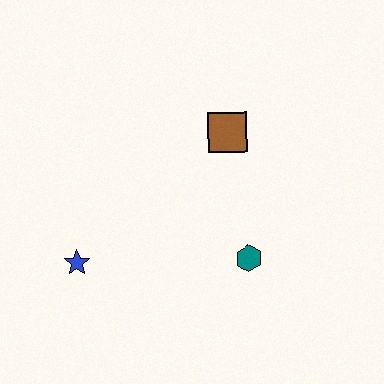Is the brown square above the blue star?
Yes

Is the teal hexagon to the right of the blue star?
Yes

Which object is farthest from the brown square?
The blue star is farthest from the brown square.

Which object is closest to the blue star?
The teal hexagon is closest to the blue star.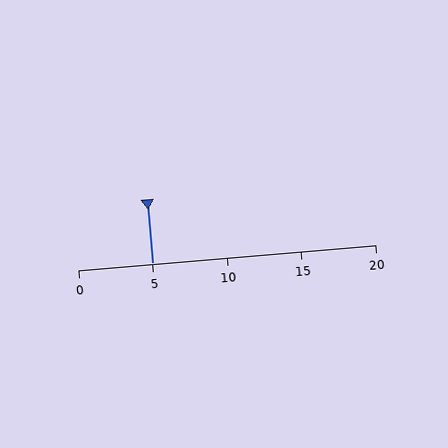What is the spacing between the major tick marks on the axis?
The major ticks are spaced 5 apart.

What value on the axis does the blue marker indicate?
The marker indicates approximately 5.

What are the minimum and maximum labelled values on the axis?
The axis runs from 0 to 20.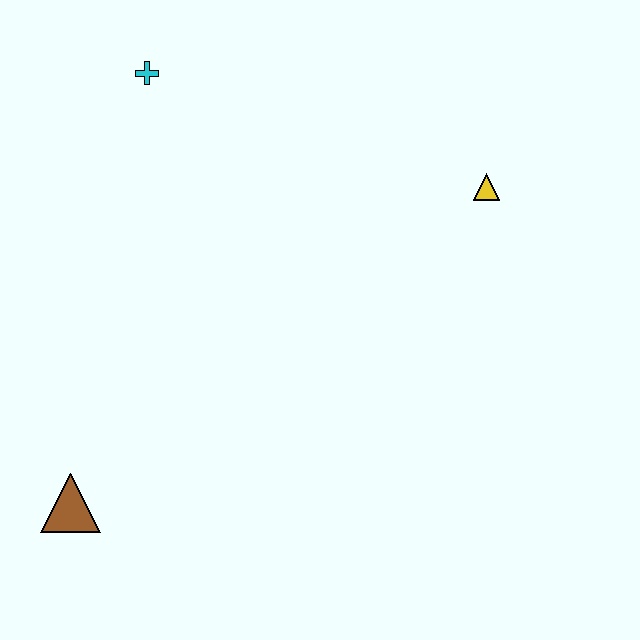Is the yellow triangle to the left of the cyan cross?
No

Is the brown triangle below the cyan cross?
Yes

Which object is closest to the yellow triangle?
The cyan cross is closest to the yellow triangle.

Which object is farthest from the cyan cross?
The brown triangle is farthest from the cyan cross.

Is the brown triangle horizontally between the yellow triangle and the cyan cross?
No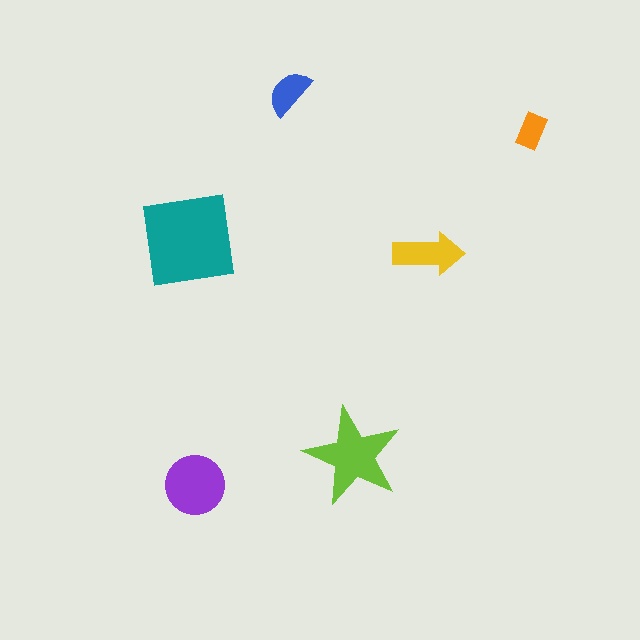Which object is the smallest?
The orange rectangle.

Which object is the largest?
The teal square.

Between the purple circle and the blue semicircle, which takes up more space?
The purple circle.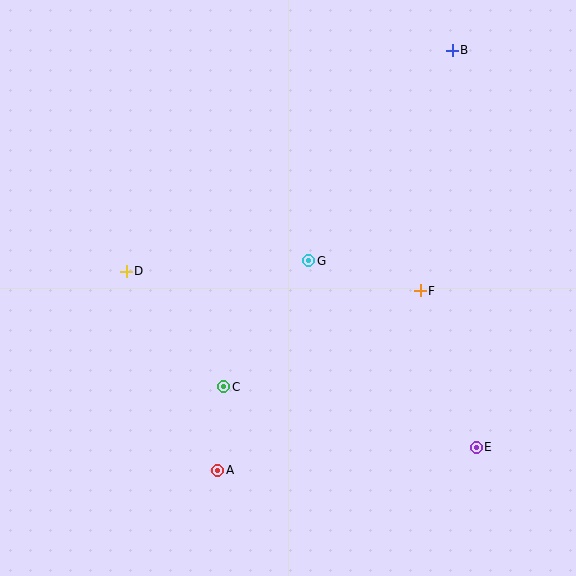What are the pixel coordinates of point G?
Point G is at (309, 261).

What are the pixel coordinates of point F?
Point F is at (420, 291).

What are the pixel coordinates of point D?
Point D is at (126, 271).